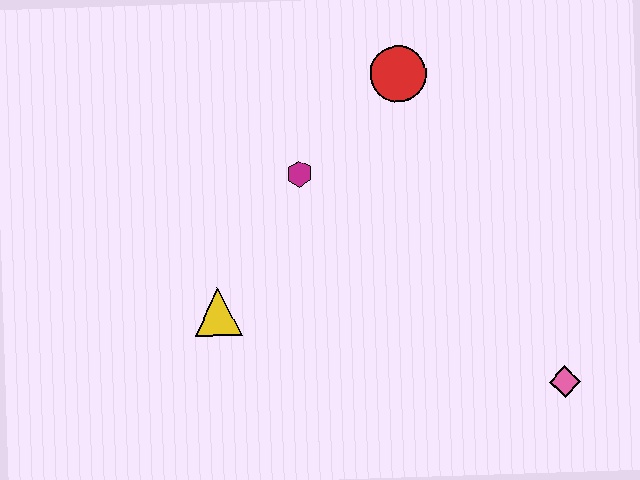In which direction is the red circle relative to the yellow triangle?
The red circle is above the yellow triangle.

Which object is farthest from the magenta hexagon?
The pink diamond is farthest from the magenta hexagon.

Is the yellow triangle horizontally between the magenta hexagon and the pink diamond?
No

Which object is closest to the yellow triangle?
The magenta hexagon is closest to the yellow triangle.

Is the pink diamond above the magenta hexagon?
No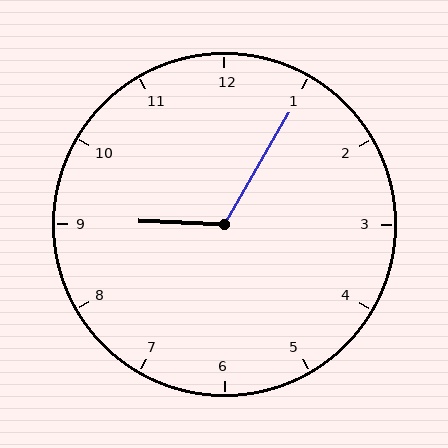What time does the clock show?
9:05.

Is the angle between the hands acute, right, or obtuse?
It is obtuse.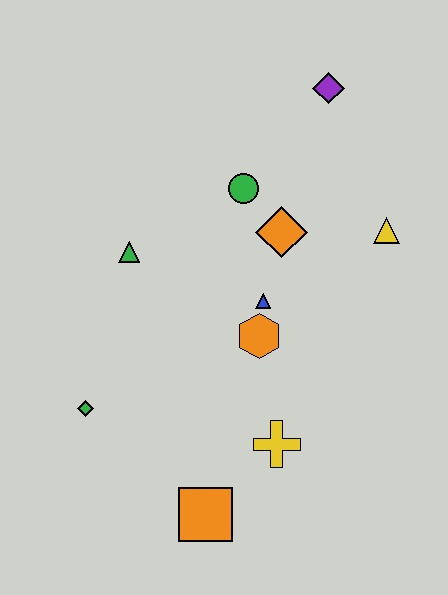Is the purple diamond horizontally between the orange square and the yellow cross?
No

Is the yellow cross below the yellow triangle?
Yes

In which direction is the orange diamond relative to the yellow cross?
The orange diamond is above the yellow cross.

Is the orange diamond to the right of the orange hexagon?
Yes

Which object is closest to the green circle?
The orange diamond is closest to the green circle.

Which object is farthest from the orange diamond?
The orange square is farthest from the orange diamond.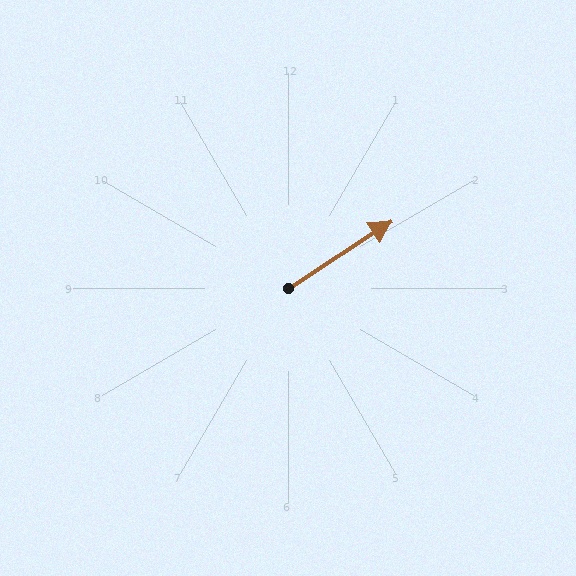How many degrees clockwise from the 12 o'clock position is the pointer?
Approximately 57 degrees.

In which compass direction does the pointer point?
Northeast.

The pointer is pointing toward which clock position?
Roughly 2 o'clock.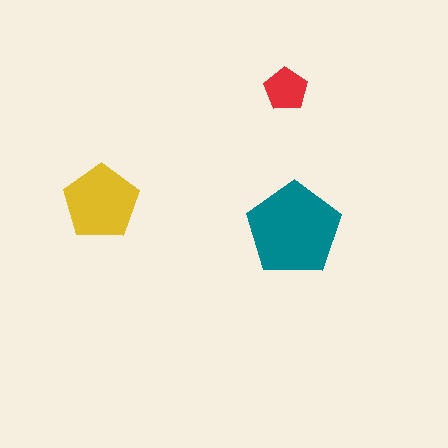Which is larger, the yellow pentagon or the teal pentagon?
The teal one.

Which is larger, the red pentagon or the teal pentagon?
The teal one.